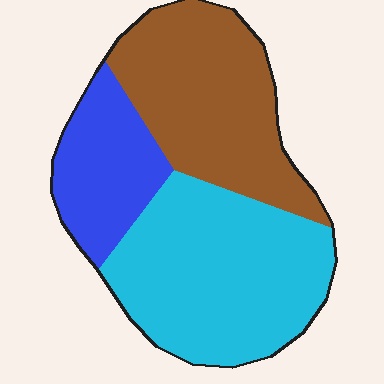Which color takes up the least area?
Blue, at roughly 20%.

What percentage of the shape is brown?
Brown covers about 35% of the shape.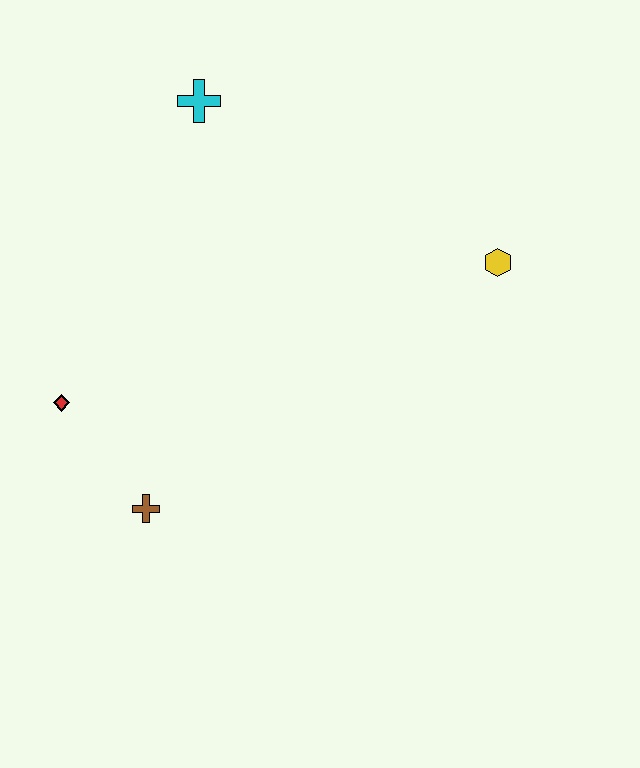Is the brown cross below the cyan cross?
Yes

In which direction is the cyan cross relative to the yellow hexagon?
The cyan cross is to the left of the yellow hexagon.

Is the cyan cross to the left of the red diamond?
No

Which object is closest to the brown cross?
The red diamond is closest to the brown cross.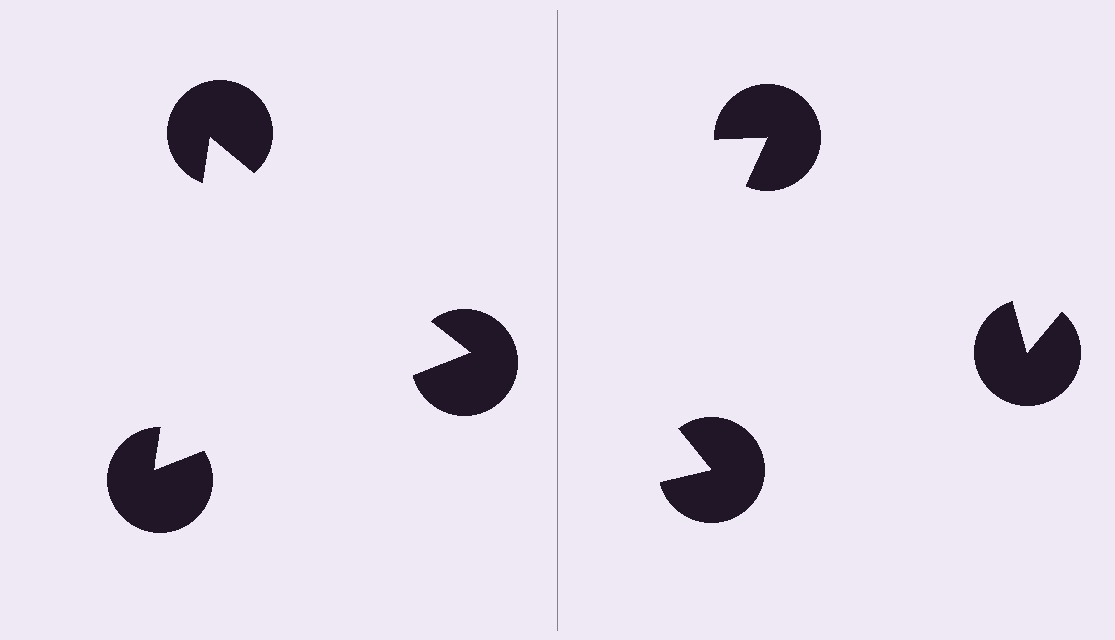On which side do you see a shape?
An illusory triangle appears on the left side. On the right side the wedge cuts are rotated, so no coherent shape forms.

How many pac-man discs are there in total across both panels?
6 — 3 on each side.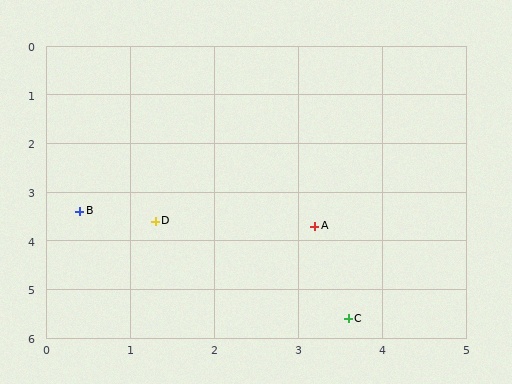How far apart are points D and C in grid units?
Points D and C are about 3.0 grid units apart.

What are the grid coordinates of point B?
Point B is at approximately (0.4, 3.4).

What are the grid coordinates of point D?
Point D is at approximately (1.3, 3.6).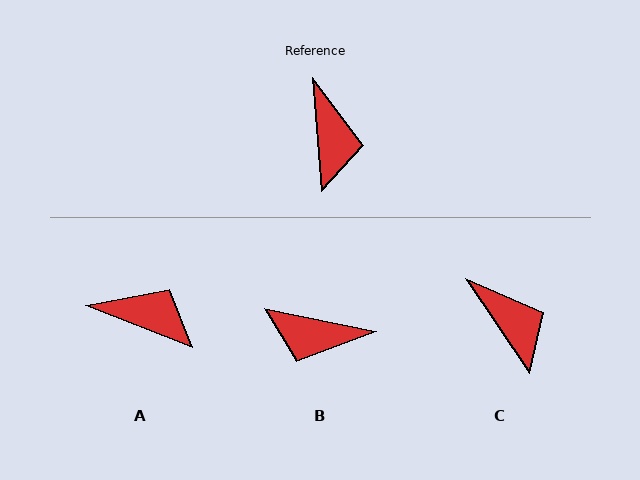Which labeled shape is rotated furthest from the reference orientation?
B, about 106 degrees away.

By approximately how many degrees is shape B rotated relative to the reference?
Approximately 106 degrees clockwise.